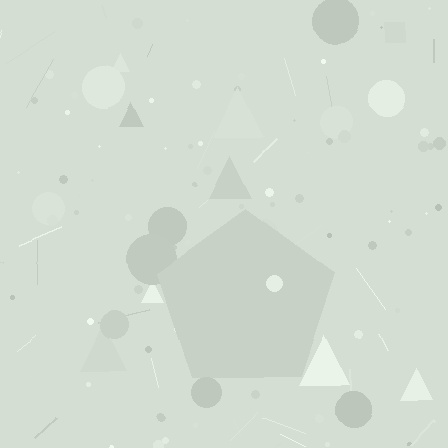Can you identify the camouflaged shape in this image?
The camouflaged shape is a pentagon.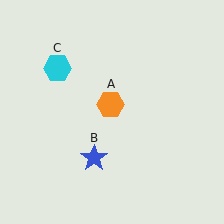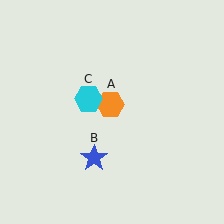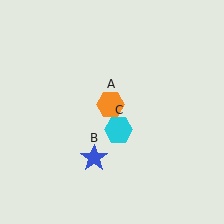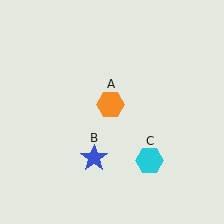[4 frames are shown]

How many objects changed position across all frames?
1 object changed position: cyan hexagon (object C).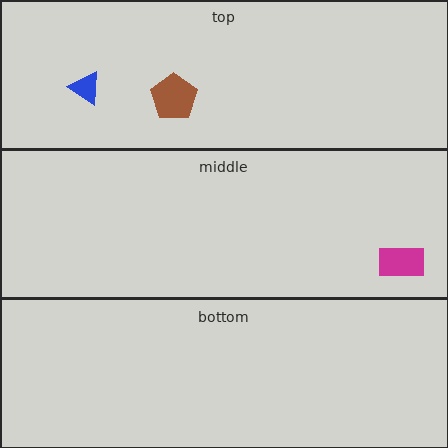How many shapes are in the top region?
2.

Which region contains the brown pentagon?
The top region.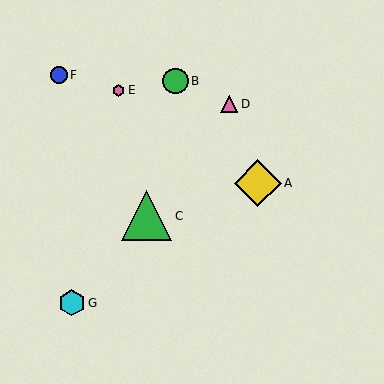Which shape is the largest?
The green triangle (labeled C) is the largest.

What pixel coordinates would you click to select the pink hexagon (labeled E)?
Click at (119, 90) to select the pink hexagon E.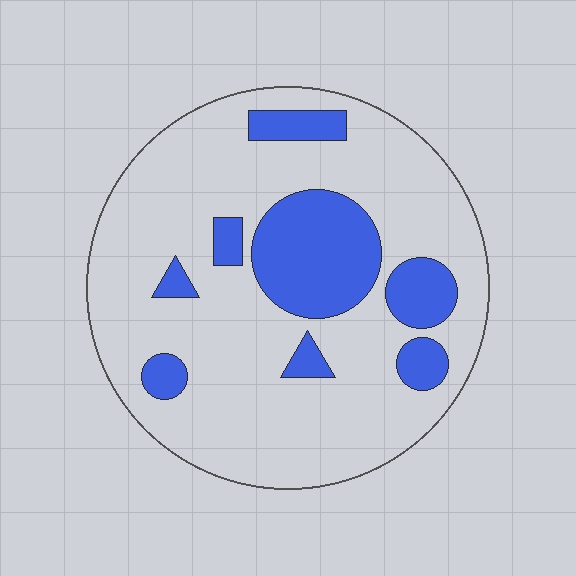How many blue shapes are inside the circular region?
8.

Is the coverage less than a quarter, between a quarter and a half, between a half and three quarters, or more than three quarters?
Less than a quarter.